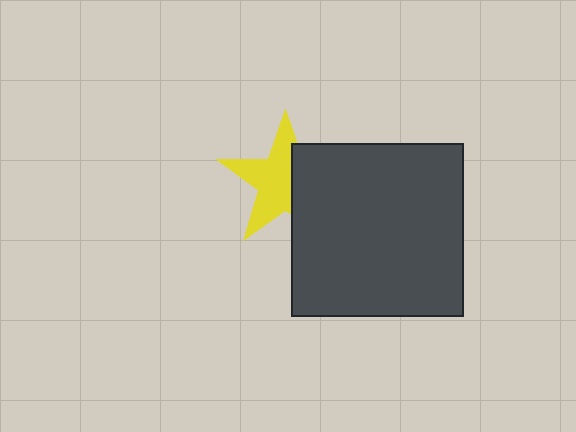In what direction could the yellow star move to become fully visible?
The yellow star could move left. That would shift it out from behind the dark gray square entirely.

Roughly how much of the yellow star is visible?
About half of it is visible (roughly 60%).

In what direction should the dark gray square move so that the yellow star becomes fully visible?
The dark gray square should move right. That is the shortest direction to clear the overlap and leave the yellow star fully visible.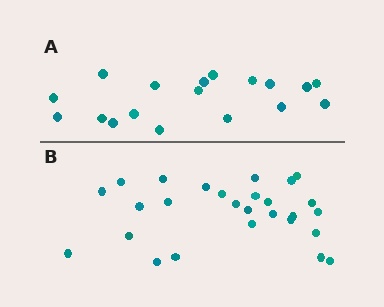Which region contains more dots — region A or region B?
Region B (the bottom region) has more dots.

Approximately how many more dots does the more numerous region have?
Region B has roughly 8 or so more dots than region A.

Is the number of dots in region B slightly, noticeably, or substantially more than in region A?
Region B has substantially more. The ratio is roughly 1.5 to 1.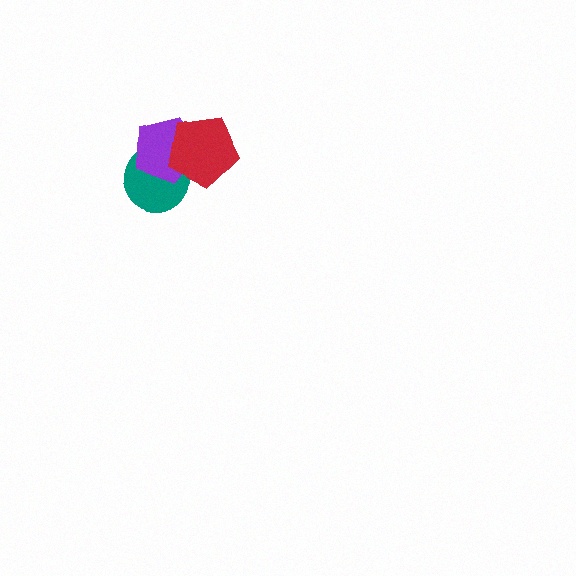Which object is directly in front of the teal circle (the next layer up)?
The purple pentagon is directly in front of the teal circle.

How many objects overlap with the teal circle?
2 objects overlap with the teal circle.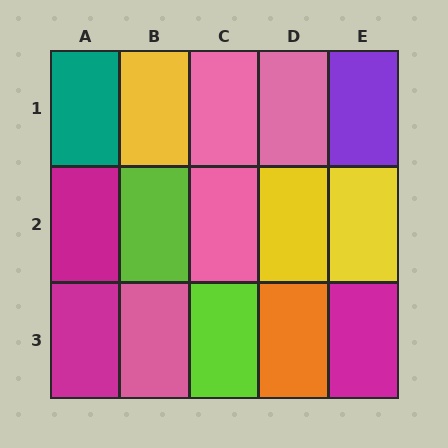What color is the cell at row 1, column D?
Pink.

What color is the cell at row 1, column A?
Teal.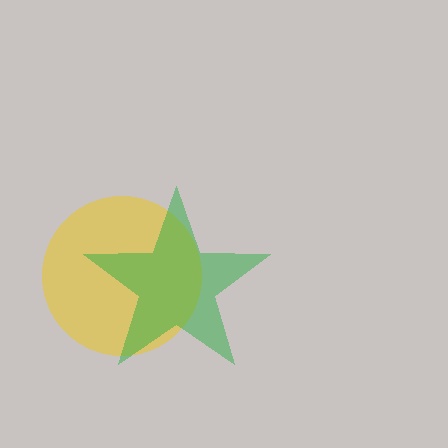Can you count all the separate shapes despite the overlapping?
Yes, there are 2 separate shapes.